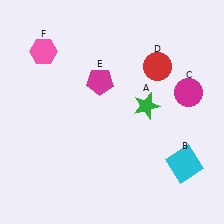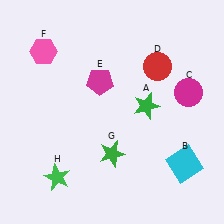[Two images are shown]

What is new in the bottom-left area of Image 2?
A green star (H) was added in the bottom-left area of Image 2.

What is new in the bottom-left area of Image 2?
A green star (G) was added in the bottom-left area of Image 2.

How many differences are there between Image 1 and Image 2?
There are 2 differences between the two images.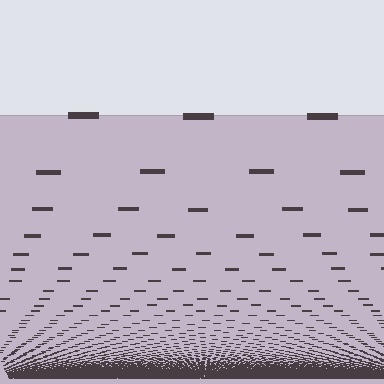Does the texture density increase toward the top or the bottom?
Density increases toward the bottom.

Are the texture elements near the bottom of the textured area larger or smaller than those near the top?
Smaller. The gradient is inverted — elements near the bottom are smaller and denser.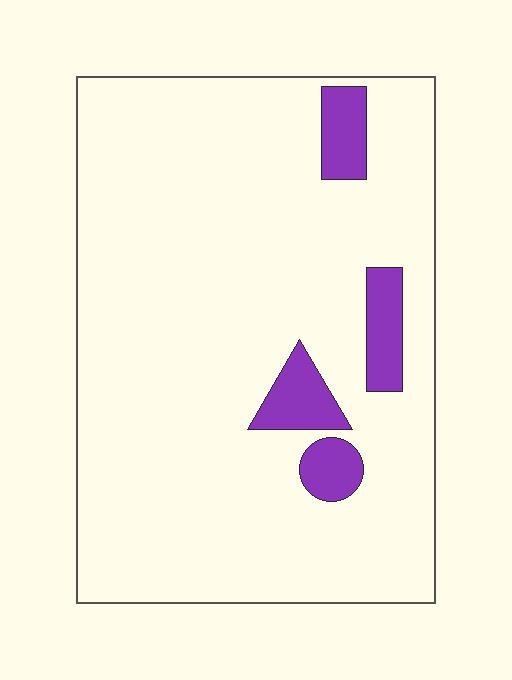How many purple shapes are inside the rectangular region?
4.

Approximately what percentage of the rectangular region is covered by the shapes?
Approximately 10%.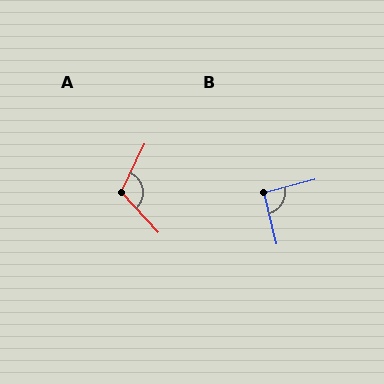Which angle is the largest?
A, at approximately 112 degrees.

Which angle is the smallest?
B, at approximately 91 degrees.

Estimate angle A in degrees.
Approximately 112 degrees.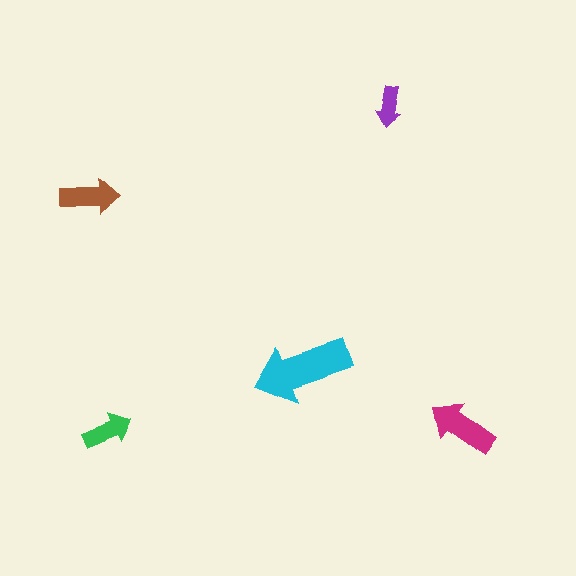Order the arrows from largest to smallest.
the cyan one, the magenta one, the brown one, the green one, the purple one.